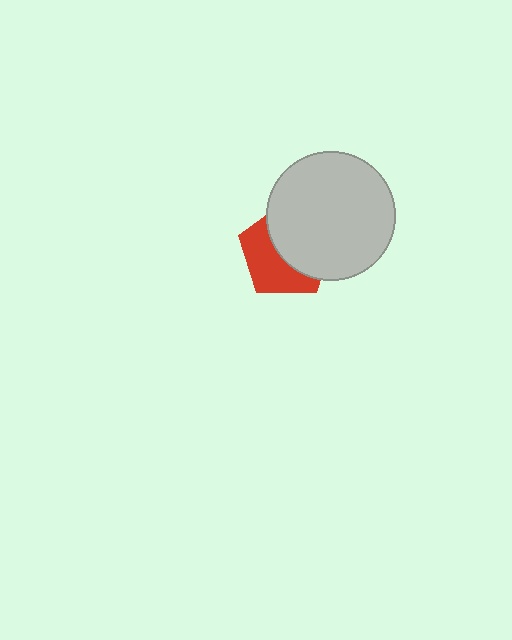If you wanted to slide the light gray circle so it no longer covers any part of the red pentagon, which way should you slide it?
Slide it toward the upper-right — that is the most direct way to separate the two shapes.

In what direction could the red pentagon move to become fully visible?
The red pentagon could move toward the lower-left. That would shift it out from behind the light gray circle entirely.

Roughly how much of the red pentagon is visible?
About half of it is visible (roughly 47%).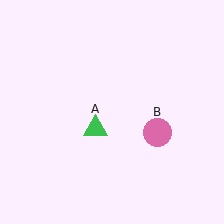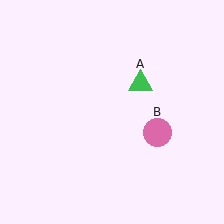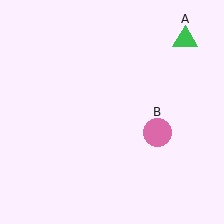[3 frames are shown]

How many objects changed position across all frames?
1 object changed position: green triangle (object A).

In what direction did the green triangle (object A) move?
The green triangle (object A) moved up and to the right.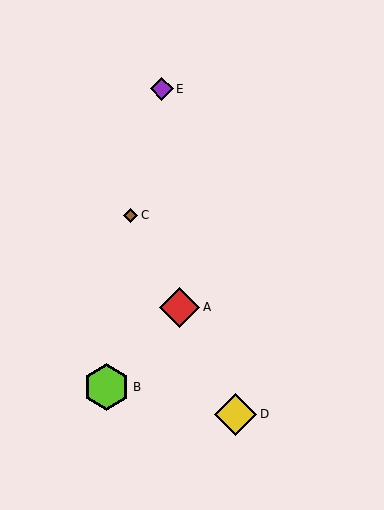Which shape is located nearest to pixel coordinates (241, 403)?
The yellow diamond (labeled D) at (236, 414) is nearest to that location.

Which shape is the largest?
The lime hexagon (labeled B) is the largest.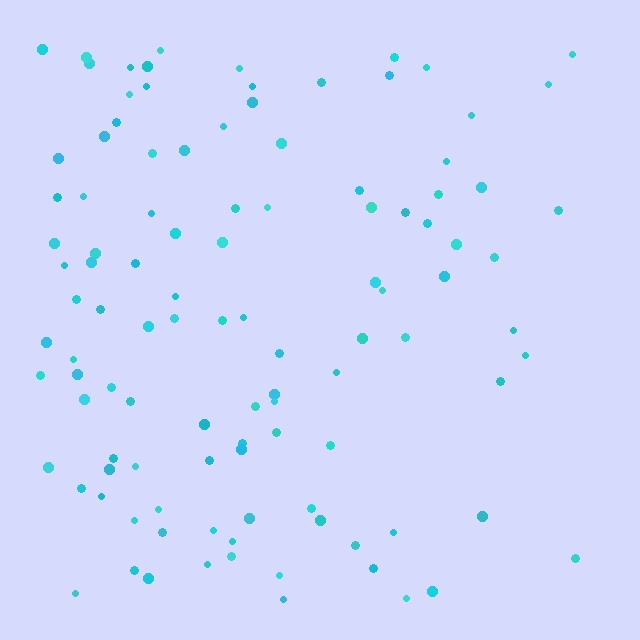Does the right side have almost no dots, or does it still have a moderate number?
Still a moderate number, just noticeably fewer than the left.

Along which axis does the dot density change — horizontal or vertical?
Horizontal.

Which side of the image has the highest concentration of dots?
The left.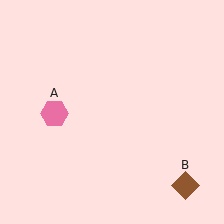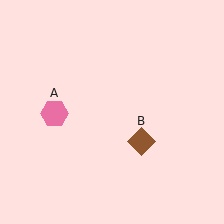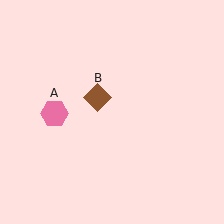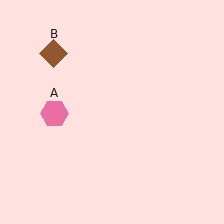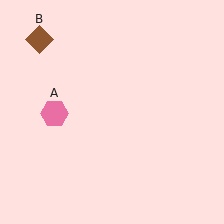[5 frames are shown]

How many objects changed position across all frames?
1 object changed position: brown diamond (object B).